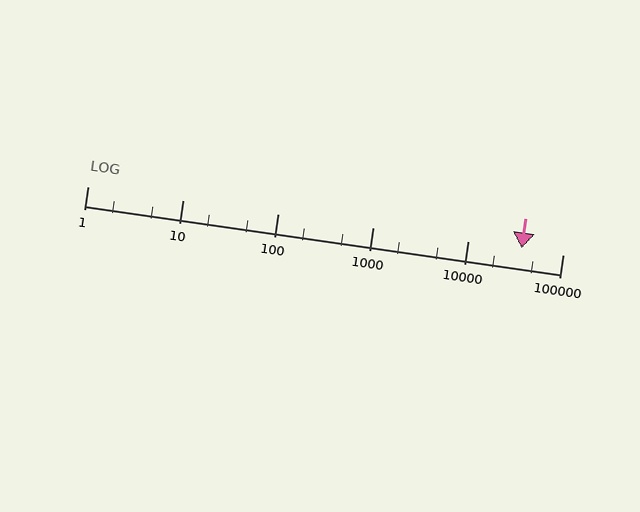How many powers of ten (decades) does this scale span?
The scale spans 5 decades, from 1 to 100000.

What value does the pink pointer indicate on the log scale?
The pointer indicates approximately 37000.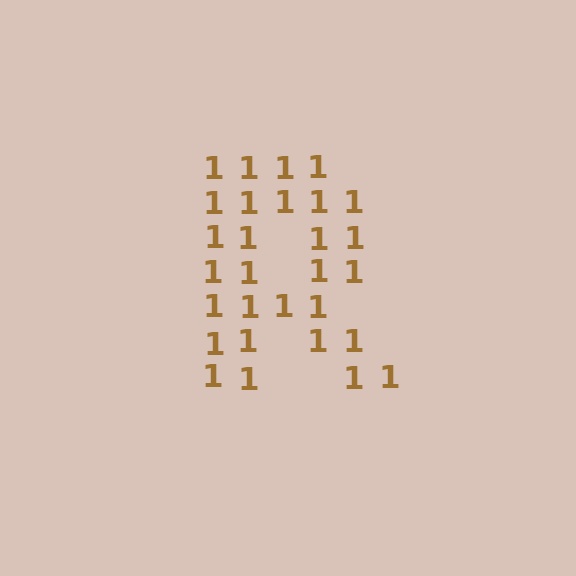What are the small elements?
The small elements are digit 1's.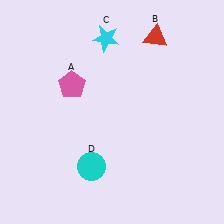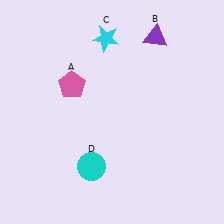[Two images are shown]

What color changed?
The triangle (B) changed from red in Image 1 to purple in Image 2.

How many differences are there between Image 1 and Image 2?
There is 1 difference between the two images.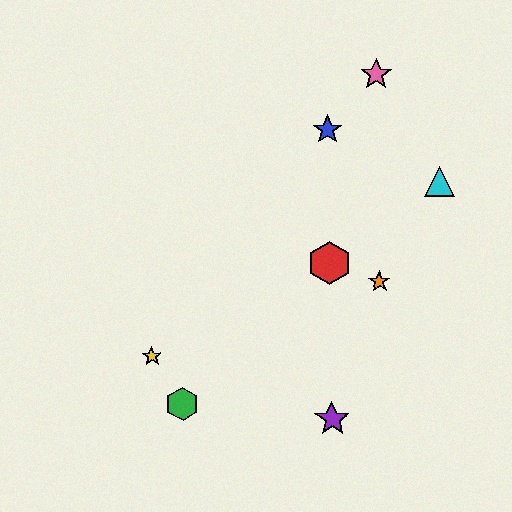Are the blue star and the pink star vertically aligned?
No, the blue star is at x≈328 and the pink star is at x≈376.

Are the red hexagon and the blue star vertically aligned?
Yes, both are at x≈330.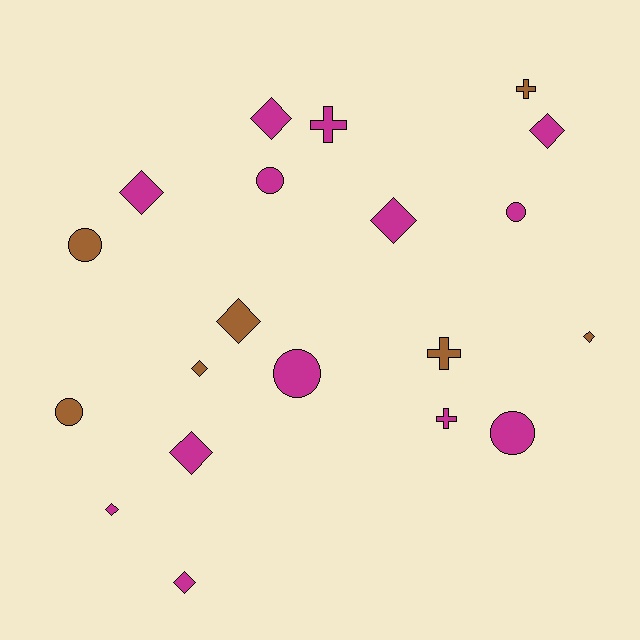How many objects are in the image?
There are 20 objects.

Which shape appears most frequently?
Diamond, with 10 objects.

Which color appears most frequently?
Magenta, with 13 objects.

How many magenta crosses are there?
There are 2 magenta crosses.